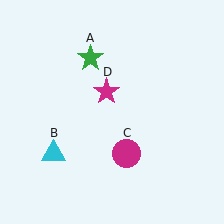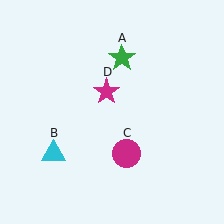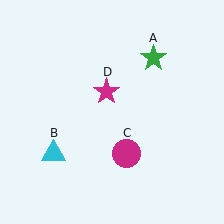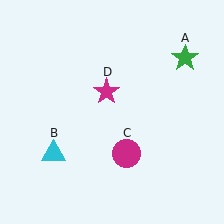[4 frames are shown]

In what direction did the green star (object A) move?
The green star (object A) moved right.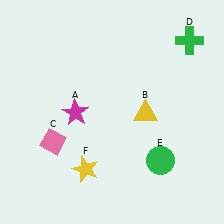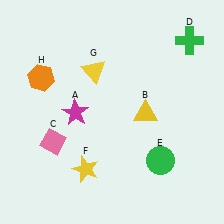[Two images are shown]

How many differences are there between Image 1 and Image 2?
There are 2 differences between the two images.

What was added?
A yellow triangle (G), an orange hexagon (H) were added in Image 2.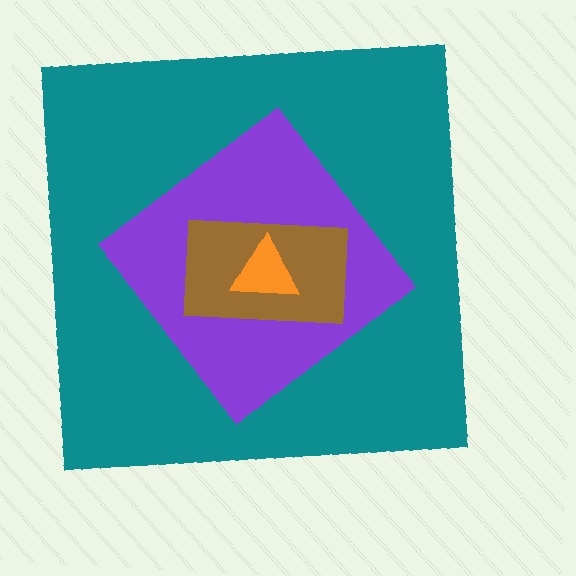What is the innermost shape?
The orange triangle.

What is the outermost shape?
The teal square.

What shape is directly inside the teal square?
The purple diamond.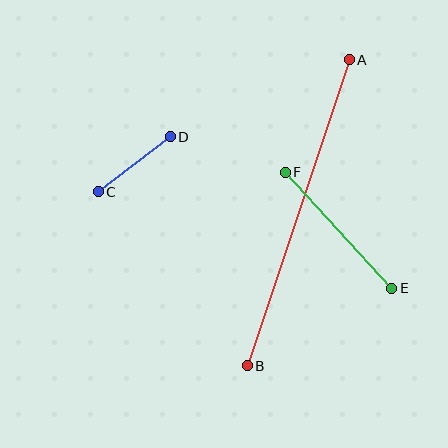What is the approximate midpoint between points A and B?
The midpoint is at approximately (298, 213) pixels.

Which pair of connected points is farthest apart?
Points A and B are farthest apart.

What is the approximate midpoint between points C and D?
The midpoint is at approximately (134, 164) pixels.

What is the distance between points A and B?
The distance is approximately 323 pixels.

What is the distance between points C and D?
The distance is approximately 91 pixels.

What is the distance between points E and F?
The distance is approximately 158 pixels.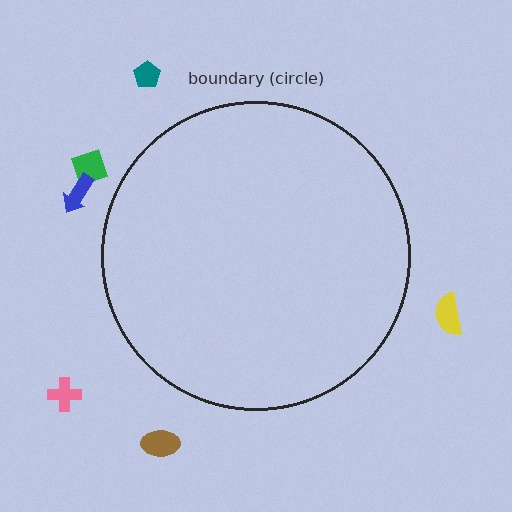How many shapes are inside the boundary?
0 inside, 6 outside.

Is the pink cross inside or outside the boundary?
Outside.